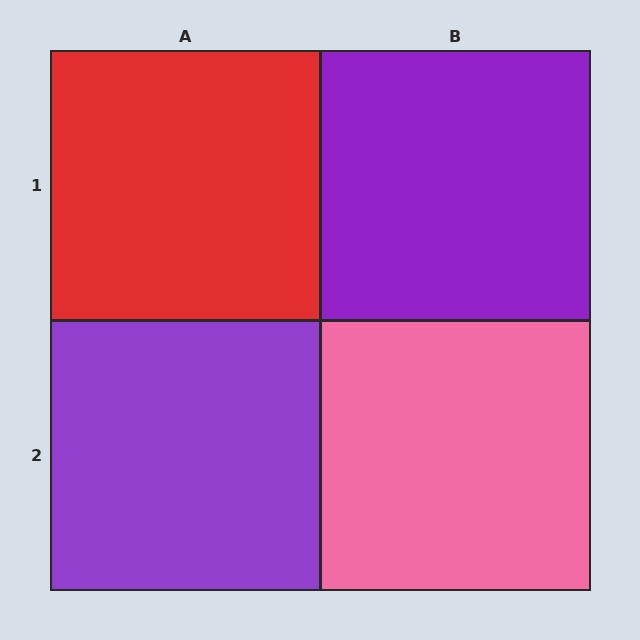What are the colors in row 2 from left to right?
Purple, pink.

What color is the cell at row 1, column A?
Red.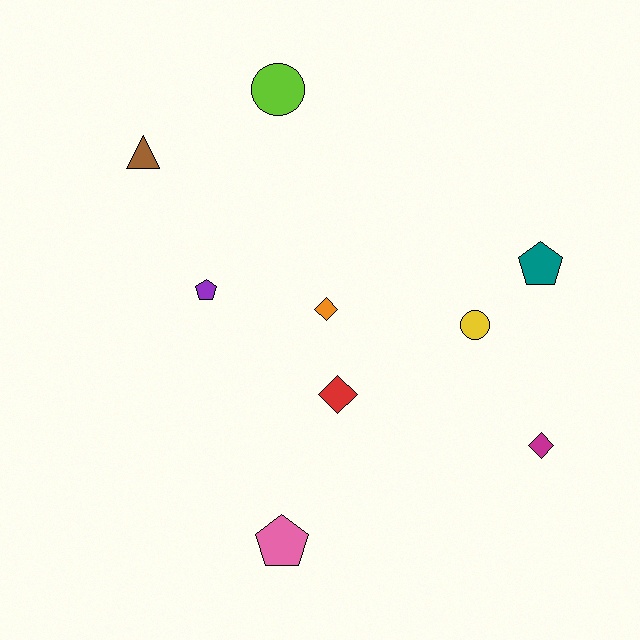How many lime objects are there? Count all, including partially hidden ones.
There is 1 lime object.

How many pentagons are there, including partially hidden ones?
There are 3 pentagons.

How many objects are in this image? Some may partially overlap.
There are 9 objects.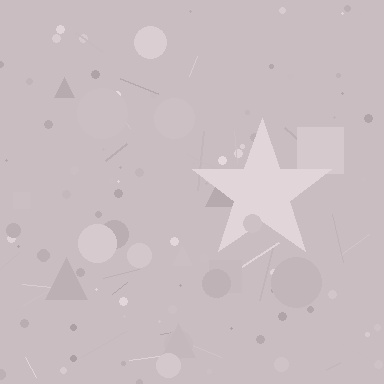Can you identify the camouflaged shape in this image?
The camouflaged shape is a star.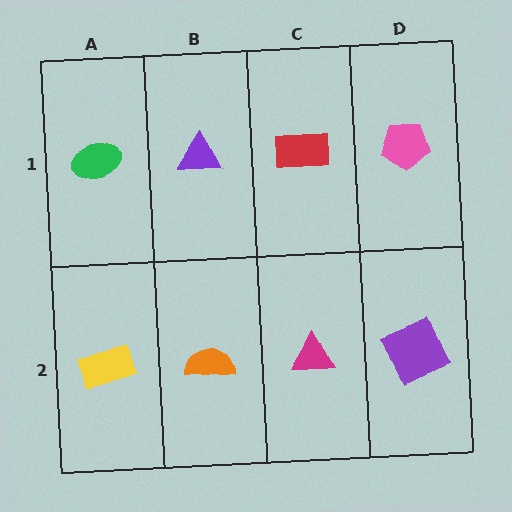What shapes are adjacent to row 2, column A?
A green ellipse (row 1, column A), an orange semicircle (row 2, column B).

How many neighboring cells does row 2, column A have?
2.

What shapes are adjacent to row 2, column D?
A pink pentagon (row 1, column D), a magenta triangle (row 2, column C).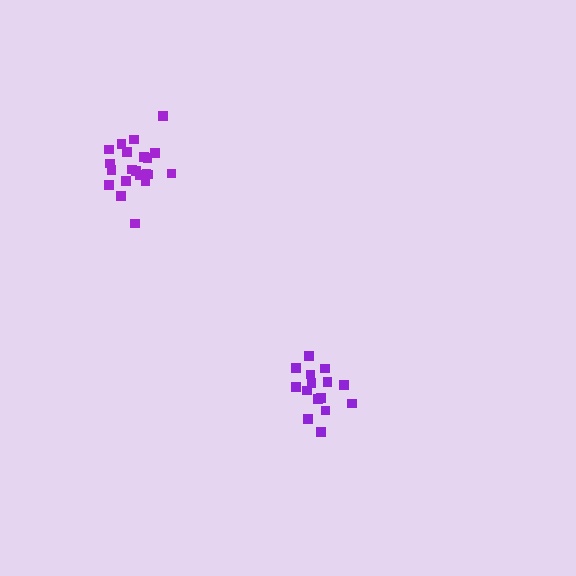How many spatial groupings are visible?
There are 2 spatial groupings.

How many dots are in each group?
Group 1: 21 dots, Group 2: 15 dots (36 total).